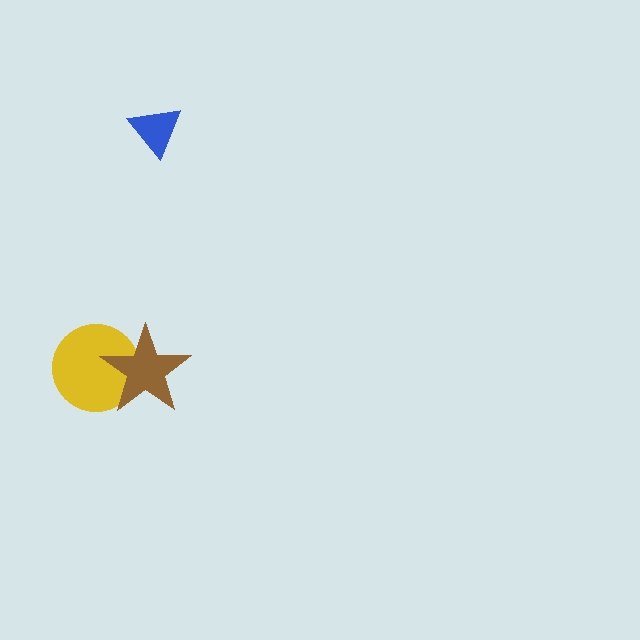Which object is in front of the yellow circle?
The brown star is in front of the yellow circle.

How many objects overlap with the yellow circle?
1 object overlaps with the yellow circle.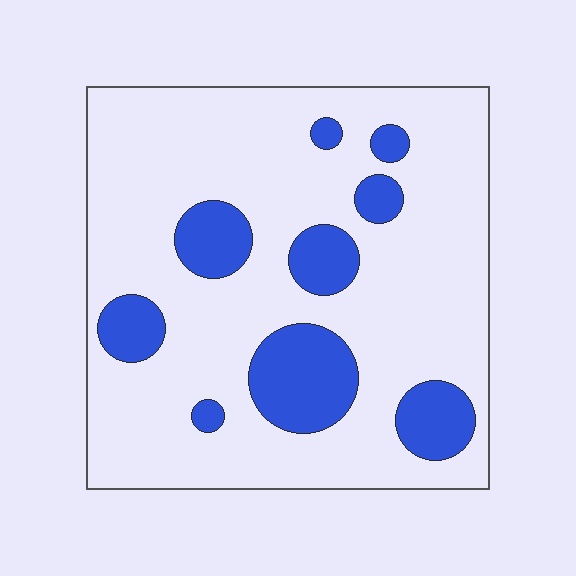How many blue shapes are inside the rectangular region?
9.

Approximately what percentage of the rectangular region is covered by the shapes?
Approximately 20%.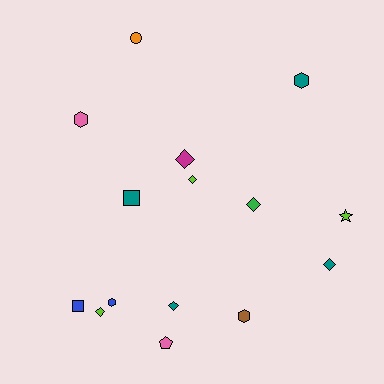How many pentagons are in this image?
There is 1 pentagon.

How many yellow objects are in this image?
There are no yellow objects.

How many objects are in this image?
There are 15 objects.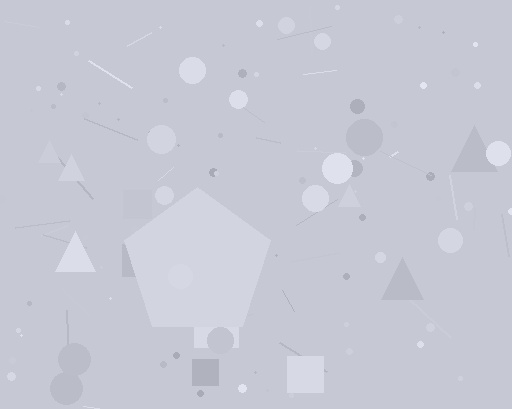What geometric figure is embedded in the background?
A pentagon is embedded in the background.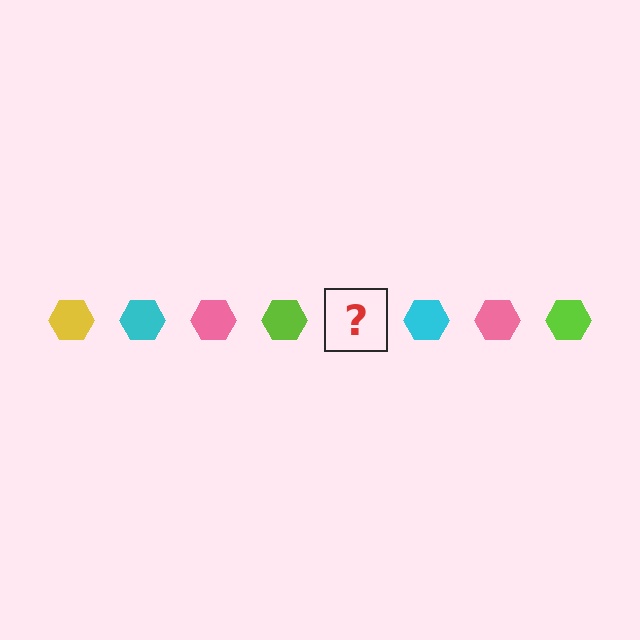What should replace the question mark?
The question mark should be replaced with a yellow hexagon.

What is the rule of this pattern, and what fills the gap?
The rule is that the pattern cycles through yellow, cyan, pink, lime hexagons. The gap should be filled with a yellow hexagon.